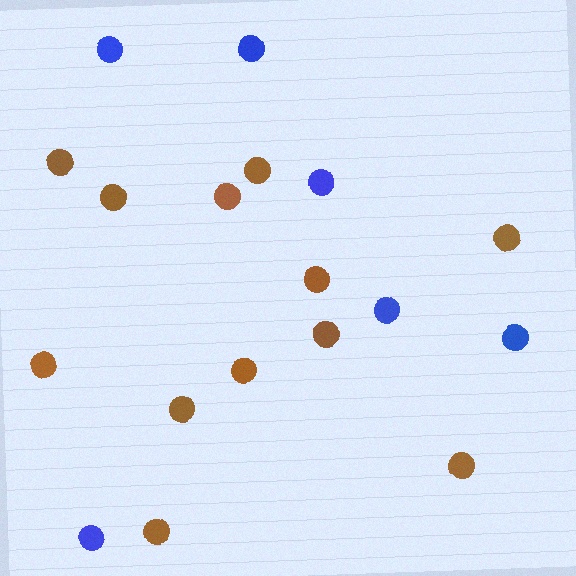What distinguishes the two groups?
There are 2 groups: one group of brown circles (12) and one group of blue circles (6).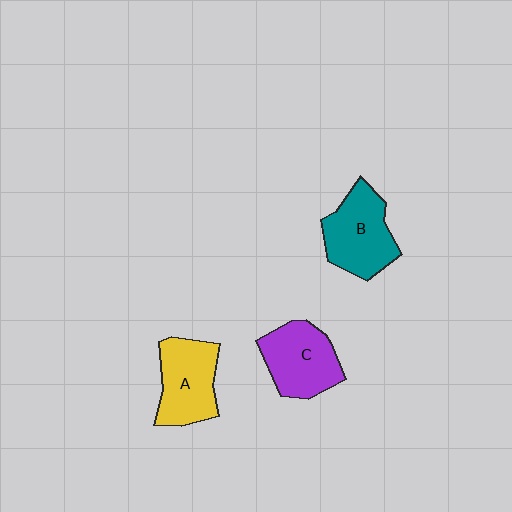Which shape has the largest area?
Shape B (teal).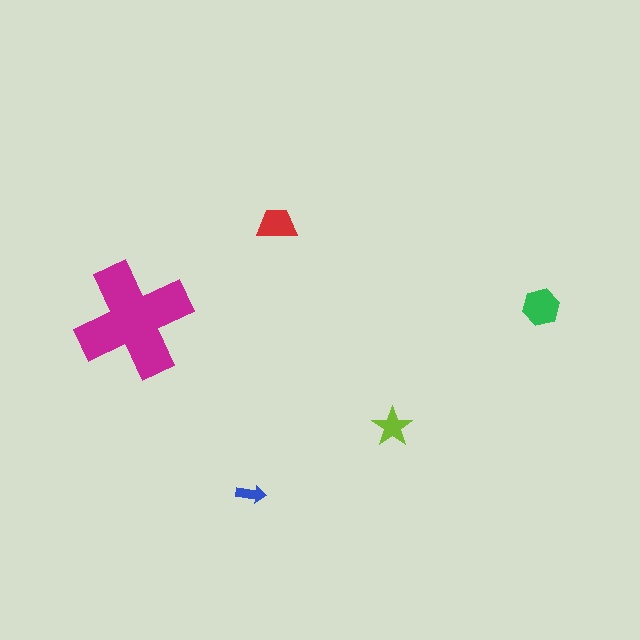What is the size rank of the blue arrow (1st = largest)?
5th.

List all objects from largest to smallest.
The magenta cross, the green hexagon, the red trapezoid, the lime star, the blue arrow.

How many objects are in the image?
There are 5 objects in the image.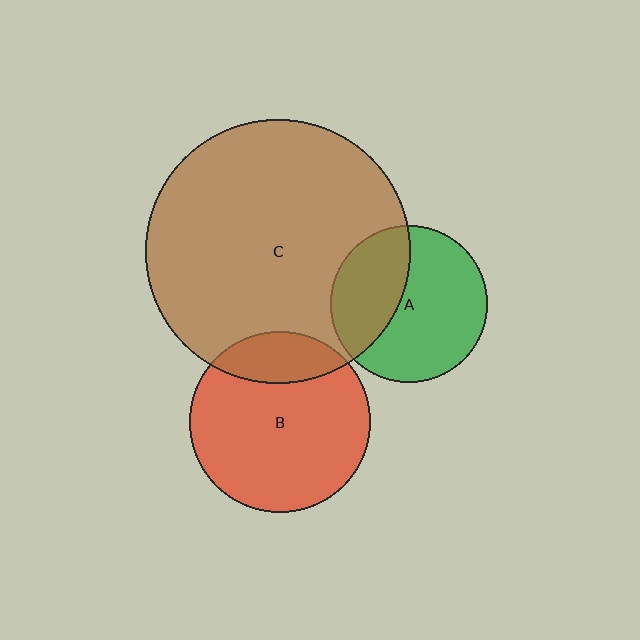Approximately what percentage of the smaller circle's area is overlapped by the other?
Approximately 20%.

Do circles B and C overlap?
Yes.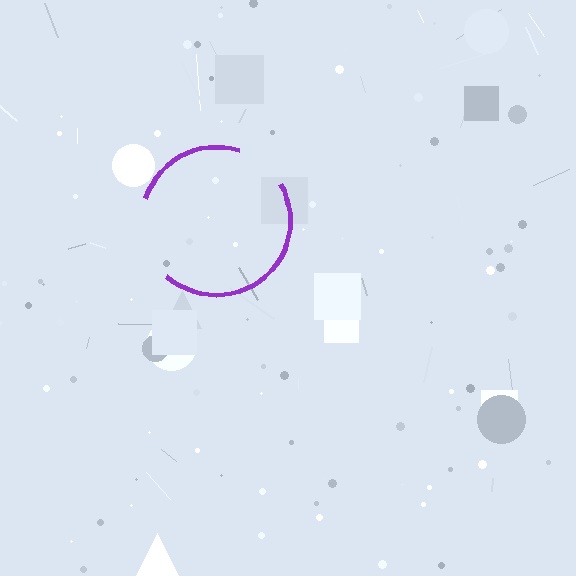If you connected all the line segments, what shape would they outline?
They would outline a circle.